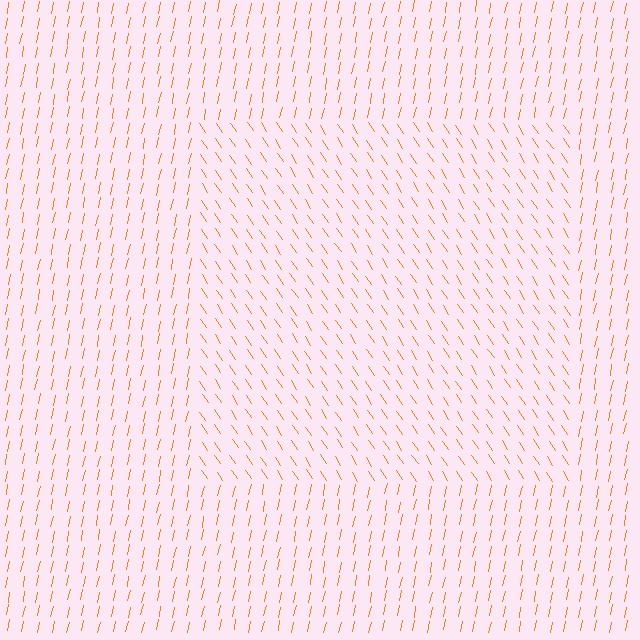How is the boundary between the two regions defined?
The boundary is defined purely by a change in line orientation (approximately 45 degrees difference). All lines are the same color and thickness.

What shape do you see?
I see a rectangle.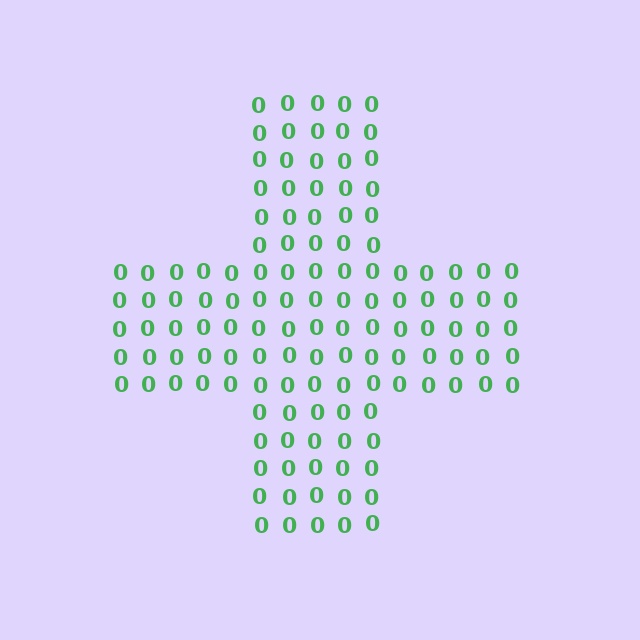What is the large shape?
The large shape is a cross.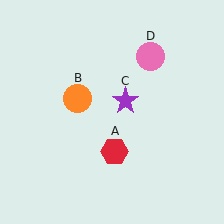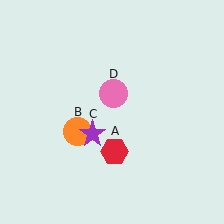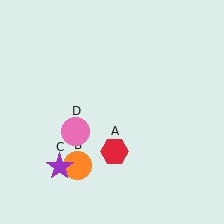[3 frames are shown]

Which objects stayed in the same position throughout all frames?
Red hexagon (object A) remained stationary.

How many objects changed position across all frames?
3 objects changed position: orange circle (object B), purple star (object C), pink circle (object D).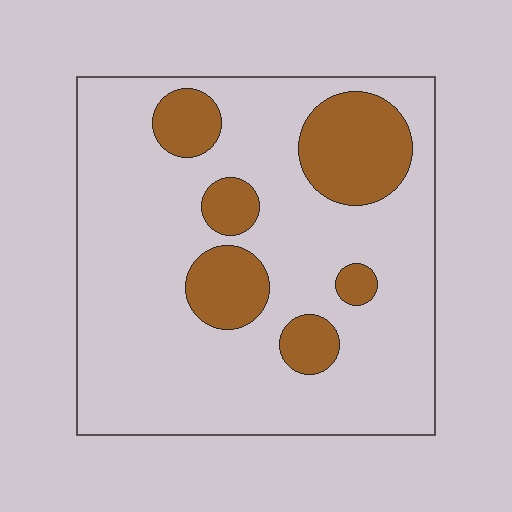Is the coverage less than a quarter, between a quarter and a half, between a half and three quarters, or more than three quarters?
Less than a quarter.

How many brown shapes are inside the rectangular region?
6.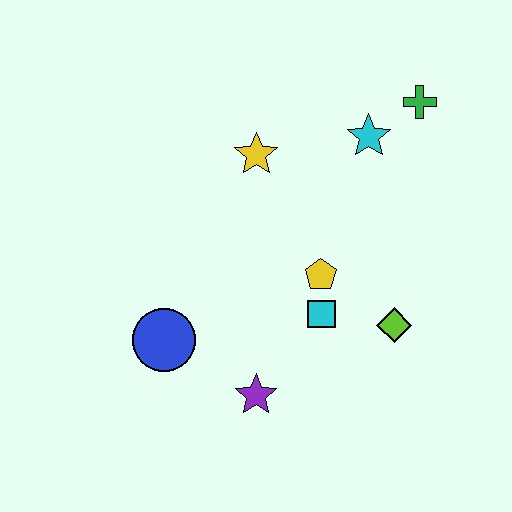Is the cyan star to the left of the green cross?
Yes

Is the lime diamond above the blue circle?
Yes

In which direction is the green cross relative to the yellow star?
The green cross is to the right of the yellow star.